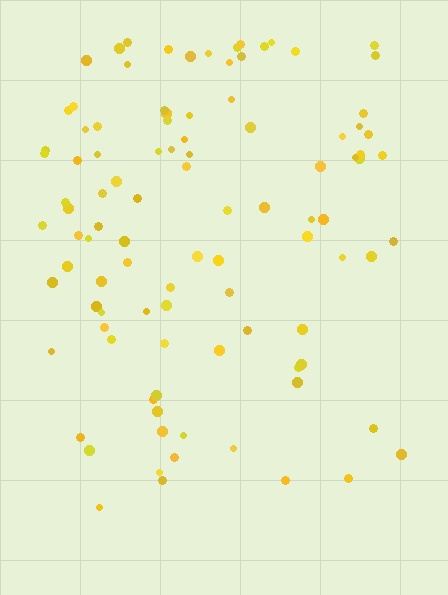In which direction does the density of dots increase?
From bottom to top, with the top side densest.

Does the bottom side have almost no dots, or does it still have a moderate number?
Still a moderate number, just noticeably fewer than the top.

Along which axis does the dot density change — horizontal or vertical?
Vertical.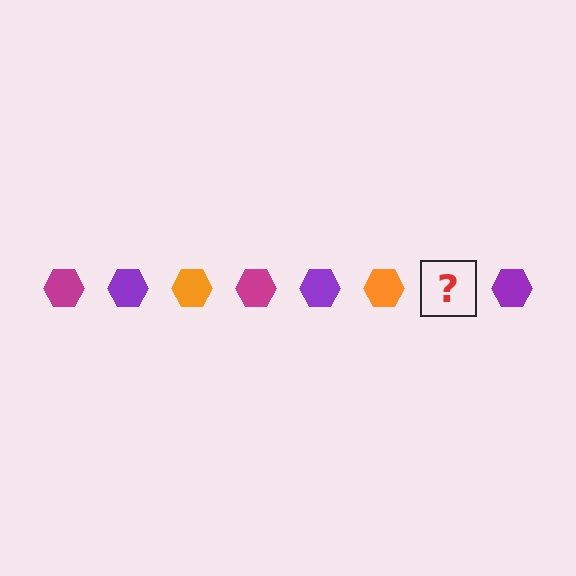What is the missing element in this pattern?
The missing element is a magenta hexagon.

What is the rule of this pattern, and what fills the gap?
The rule is that the pattern cycles through magenta, purple, orange hexagons. The gap should be filled with a magenta hexagon.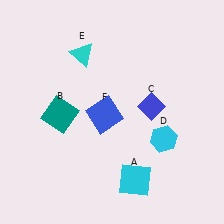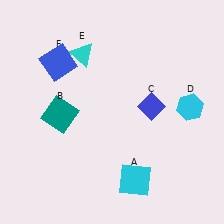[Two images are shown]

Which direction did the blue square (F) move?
The blue square (F) moved up.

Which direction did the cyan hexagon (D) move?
The cyan hexagon (D) moved up.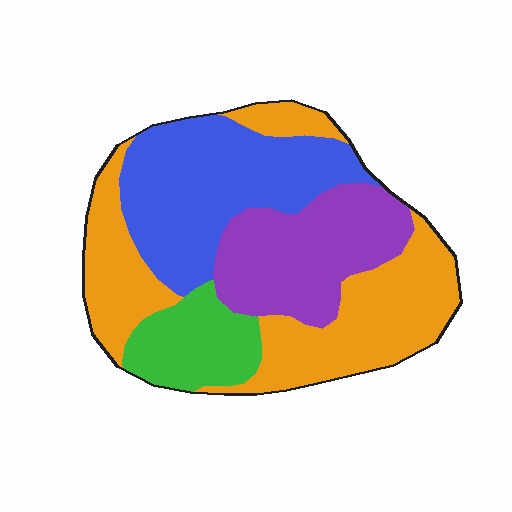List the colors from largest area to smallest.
From largest to smallest: orange, blue, purple, green.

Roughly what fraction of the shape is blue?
Blue takes up about one quarter (1/4) of the shape.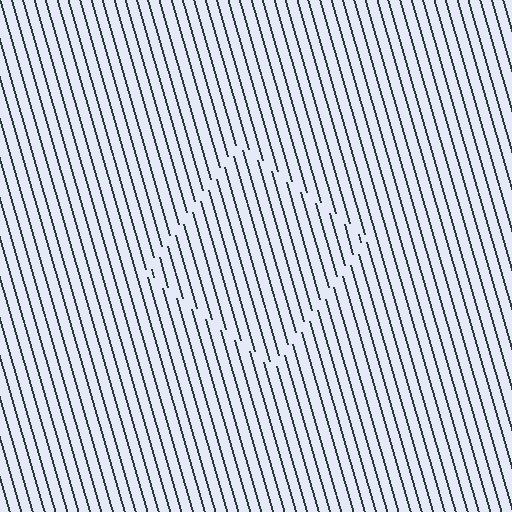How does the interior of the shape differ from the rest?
The interior of the shape contains the same grating, shifted by half a period — the contour is defined by the phase discontinuity where line-ends from the inner and outer gratings abut.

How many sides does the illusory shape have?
4 sides — the line-ends trace a square.